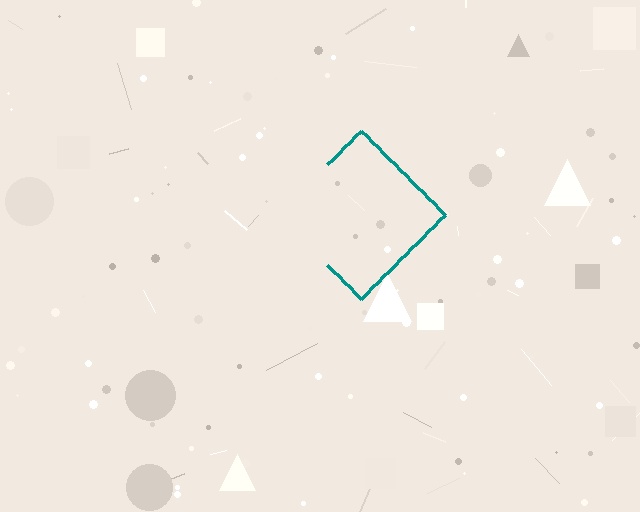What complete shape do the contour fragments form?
The contour fragments form a diamond.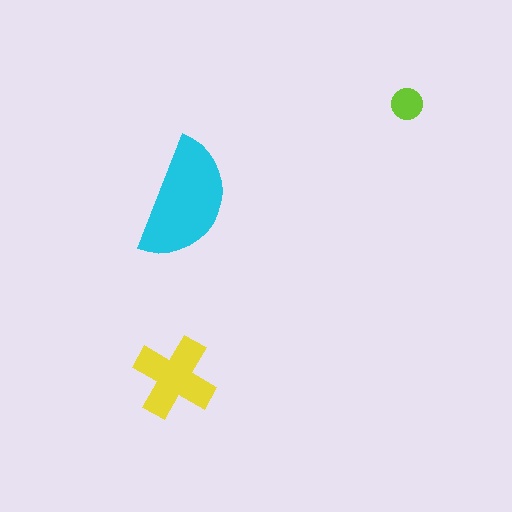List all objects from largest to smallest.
The cyan semicircle, the yellow cross, the lime circle.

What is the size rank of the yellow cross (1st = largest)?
2nd.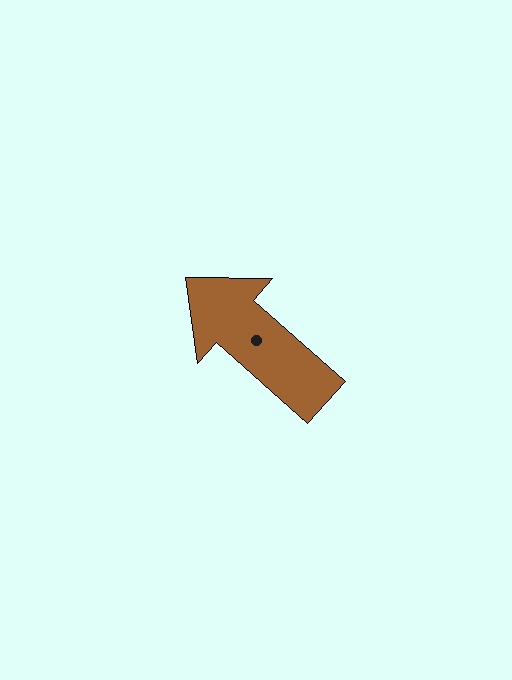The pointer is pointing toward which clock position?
Roughly 10 o'clock.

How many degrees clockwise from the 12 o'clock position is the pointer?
Approximately 311 degrees.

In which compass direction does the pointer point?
Northwest.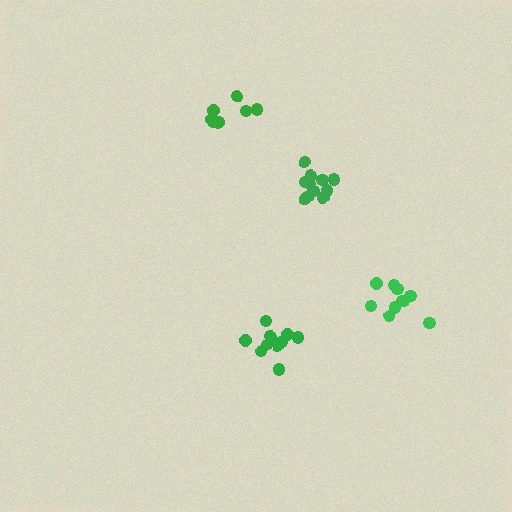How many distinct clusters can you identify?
There are 4 distinct clusters.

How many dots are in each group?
Group 1: 10 dots, Group 2: 7 dots, Group 3: 11 dots, Group 4: 11 dots (39 total).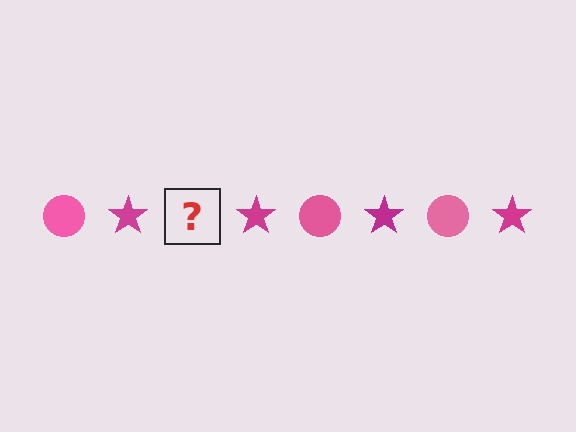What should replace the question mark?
The question mark should be replaced with a pink circle.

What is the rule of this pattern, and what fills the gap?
The rule is that the pattern alternates between pink circle and magenta star. The gap should be filled with a pink circle.